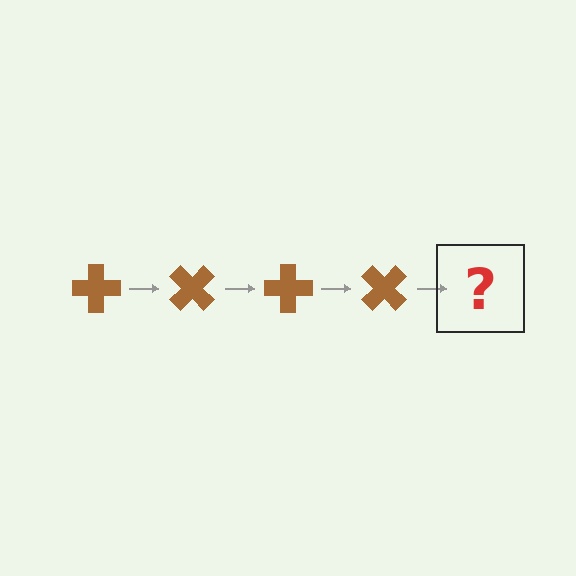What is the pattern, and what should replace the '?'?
The pattern is that the cross rotates 45 degrees each step. The '?' should be a brown cross rotated 180 degrees.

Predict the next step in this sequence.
The next step is a brown cross rotated 180 degrees.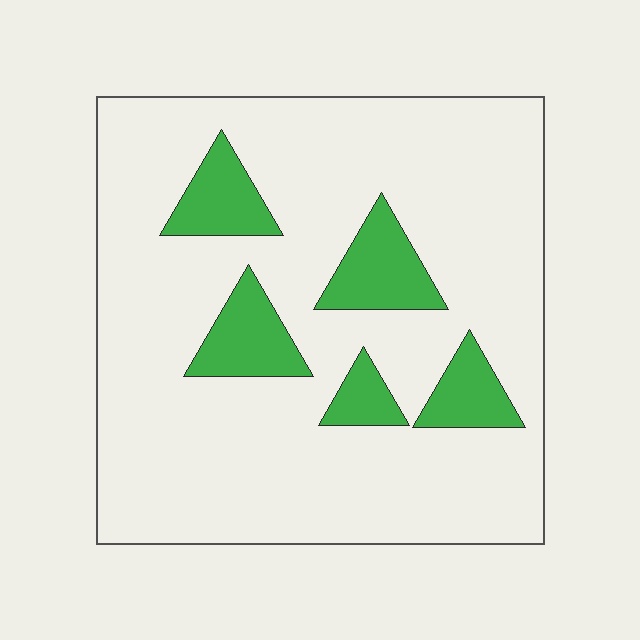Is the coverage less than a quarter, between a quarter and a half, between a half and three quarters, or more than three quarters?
Less than a quarter.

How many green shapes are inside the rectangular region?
5.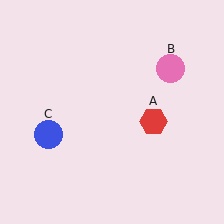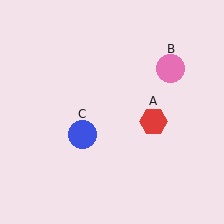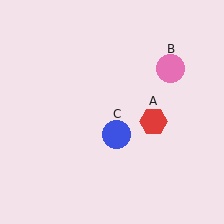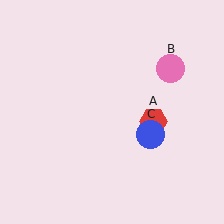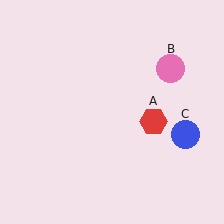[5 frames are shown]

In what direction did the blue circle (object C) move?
The blue circle (object C) moved right.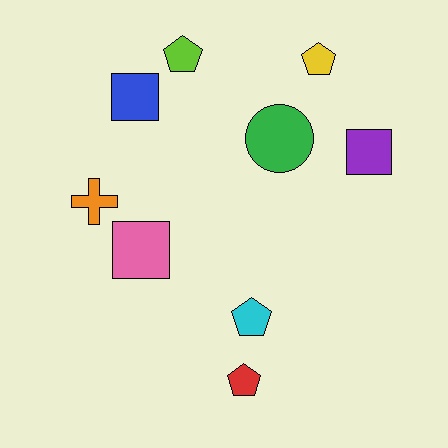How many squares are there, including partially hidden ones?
There are 3 squares.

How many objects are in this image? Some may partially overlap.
There are 9 objects.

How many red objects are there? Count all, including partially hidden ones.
There is 1 red object.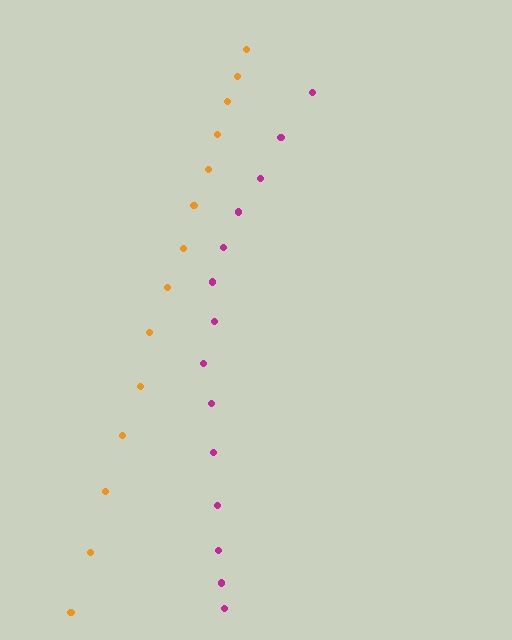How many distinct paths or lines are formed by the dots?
There are 2 distinct paths.